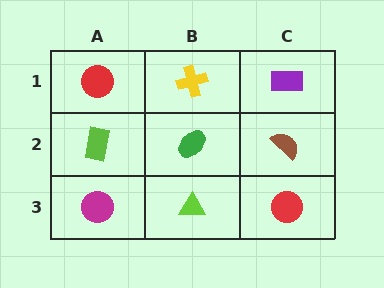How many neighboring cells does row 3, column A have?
2.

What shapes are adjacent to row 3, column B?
A green ellipse (row 2, column B), a magenta circle (row 3, column A), a red circle (row 3, column C).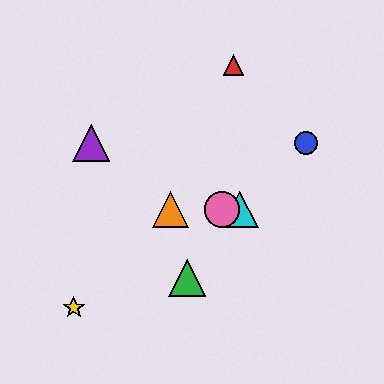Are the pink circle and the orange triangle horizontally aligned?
Yes, both are at y≈210.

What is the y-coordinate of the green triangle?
The green triangle is at y≈278.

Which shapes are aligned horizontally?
The orange triangle, the cyan triangle, the pink circle are aligned horizontally.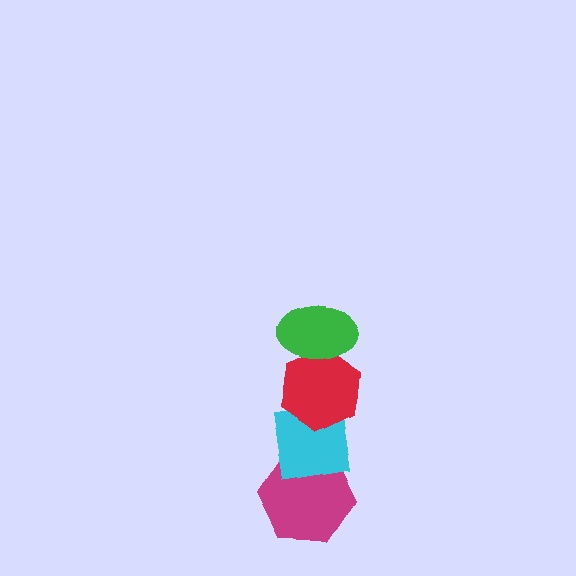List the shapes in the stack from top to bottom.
From top to bottom: the green ellipse, the red hexagon, the cyan square, the magenta hexagon.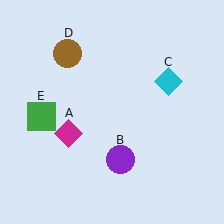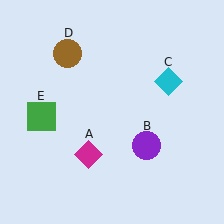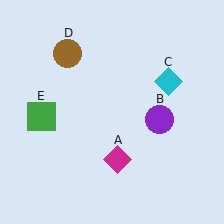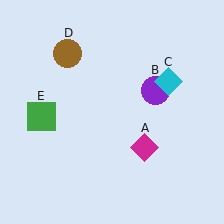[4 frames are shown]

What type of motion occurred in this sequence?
The magenta diamond (object A), purple circle (object B) rotated counterclockwise around the center of the scene.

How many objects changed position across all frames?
2 objects changed position: magenta diamond (object A), purple circle (object B).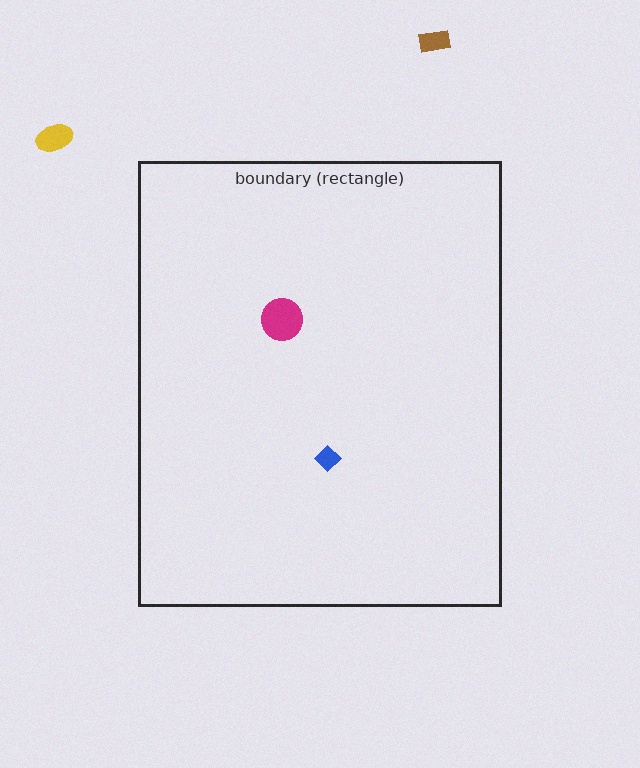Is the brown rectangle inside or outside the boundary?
Outside.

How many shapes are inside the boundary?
2 inside, 2 outside.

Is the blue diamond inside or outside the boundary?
Inside.